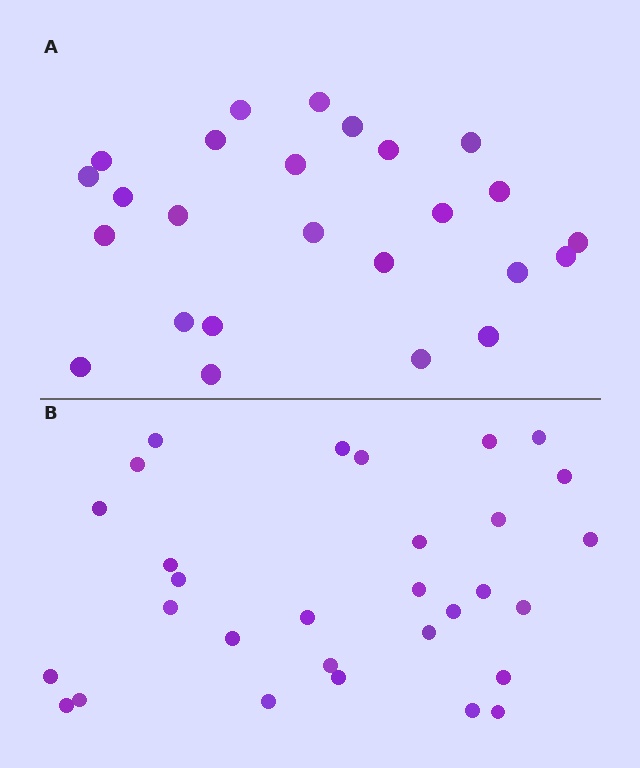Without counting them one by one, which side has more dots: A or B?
Region B (the bottom region) has more dots.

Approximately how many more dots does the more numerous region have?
Region B has about 5 more dots than region A.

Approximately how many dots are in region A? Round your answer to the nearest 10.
About 20 dots. (The exact count is 25, which rounds to 20.)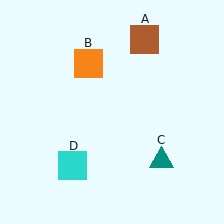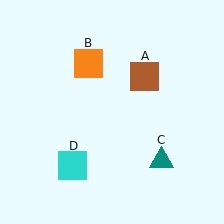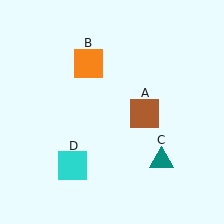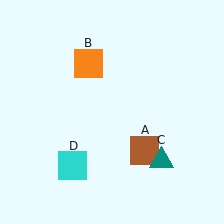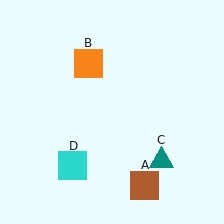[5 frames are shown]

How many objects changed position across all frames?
1 object changed position: brown square (object A).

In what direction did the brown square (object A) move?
The brown square (object A) moved down.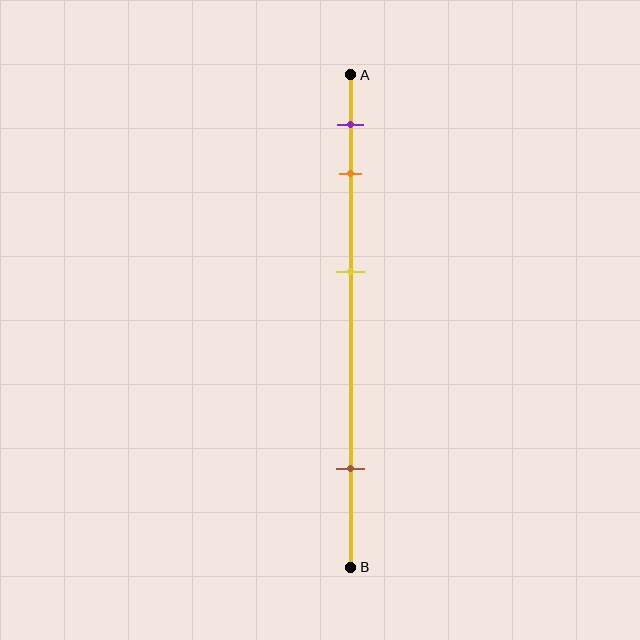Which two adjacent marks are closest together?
The purple and orange marks are the closest adjacent pair.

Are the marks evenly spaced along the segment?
No, the marks are not evenly spaced.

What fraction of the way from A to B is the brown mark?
The brown mark is approximately 80% (0.8) of the way from A to B.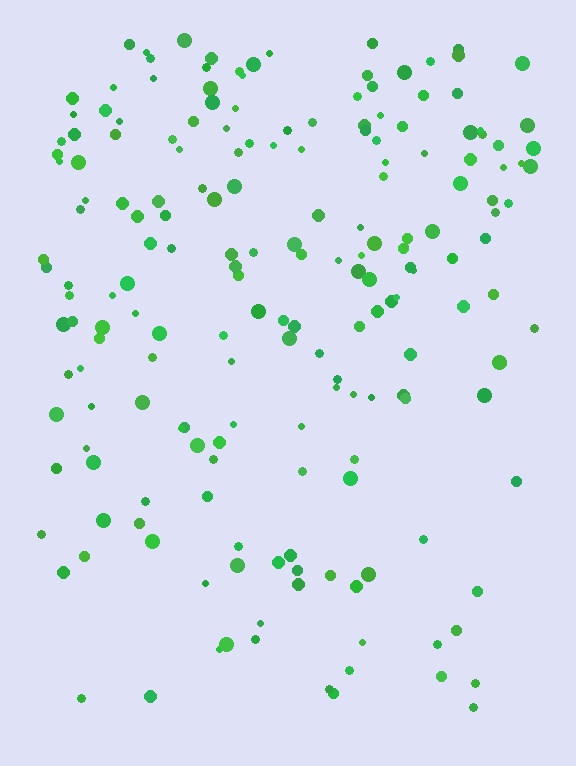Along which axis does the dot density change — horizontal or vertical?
Vertical.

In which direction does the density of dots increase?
From bottom to top, with the top side densest.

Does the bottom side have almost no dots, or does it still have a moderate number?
Still a moderate number, just noticeably fewer than the top.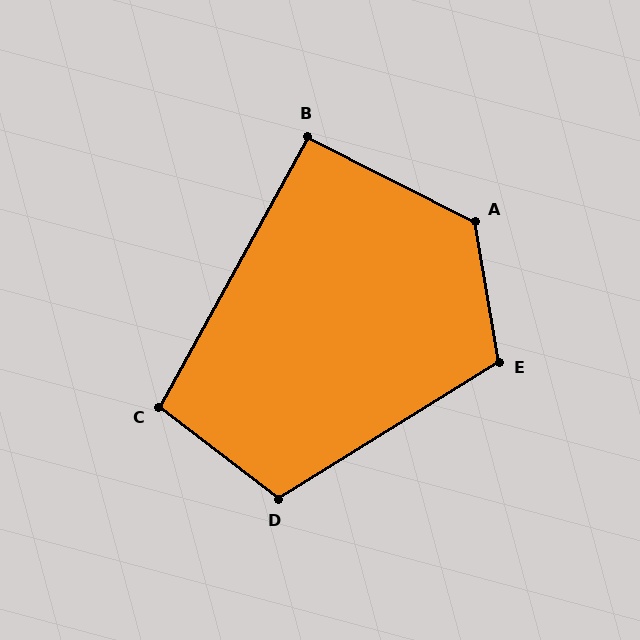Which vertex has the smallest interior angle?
B, at approximately 92 degrees.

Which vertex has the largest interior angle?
A, at approximately 126 degrees.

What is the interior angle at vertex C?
Approximately 98 degrees (obtuse).